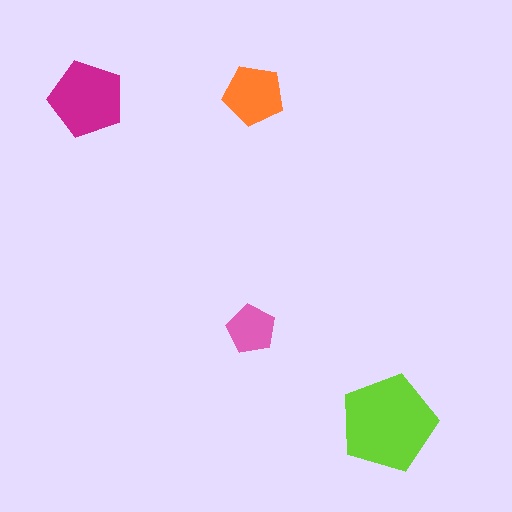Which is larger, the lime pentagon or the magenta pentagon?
The lime one.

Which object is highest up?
The orange pentagon is topmost.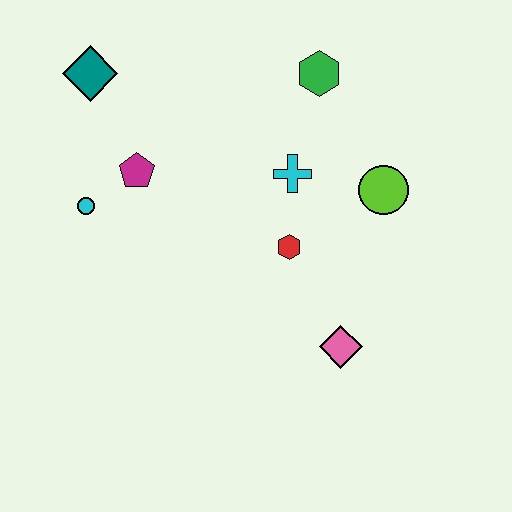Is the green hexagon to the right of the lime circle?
No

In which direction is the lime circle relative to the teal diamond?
The lime circle is to the right of the teal diamond.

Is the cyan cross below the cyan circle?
No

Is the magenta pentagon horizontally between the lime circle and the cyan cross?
No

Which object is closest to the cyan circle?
The magenta pentagon is closest to the cyan circle.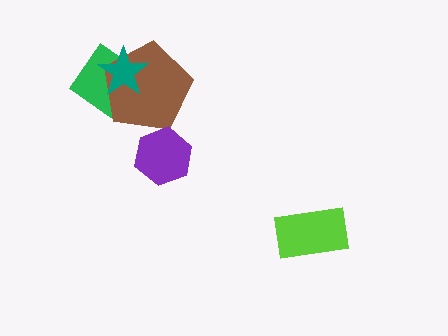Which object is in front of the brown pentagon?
The teal star is in front of the brown pentagon.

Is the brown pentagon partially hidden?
Yes, it is partially covered by another shape.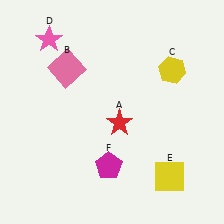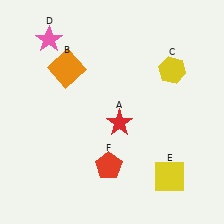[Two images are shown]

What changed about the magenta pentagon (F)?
In Image 1, F is magenta. In Image 2, it changed to red.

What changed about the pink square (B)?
In Image 1, B is pink. In Image 2, it changed to orange.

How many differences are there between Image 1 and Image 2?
There are 2 differences between the two images.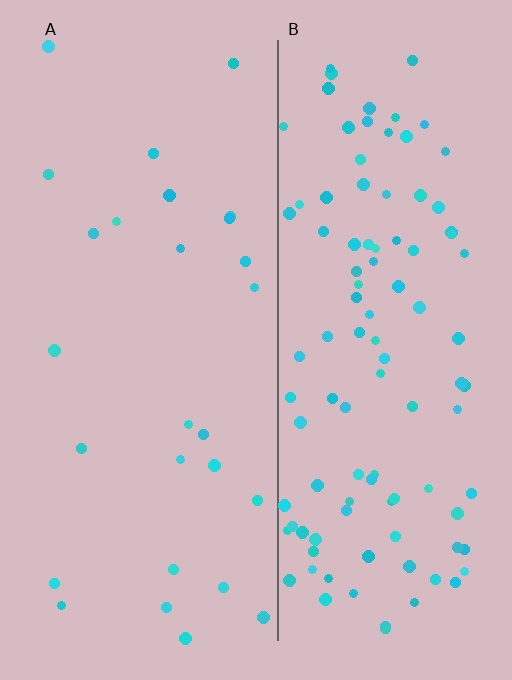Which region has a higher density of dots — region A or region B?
B (the right).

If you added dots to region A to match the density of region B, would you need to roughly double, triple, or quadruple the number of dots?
Approximately quadruple.